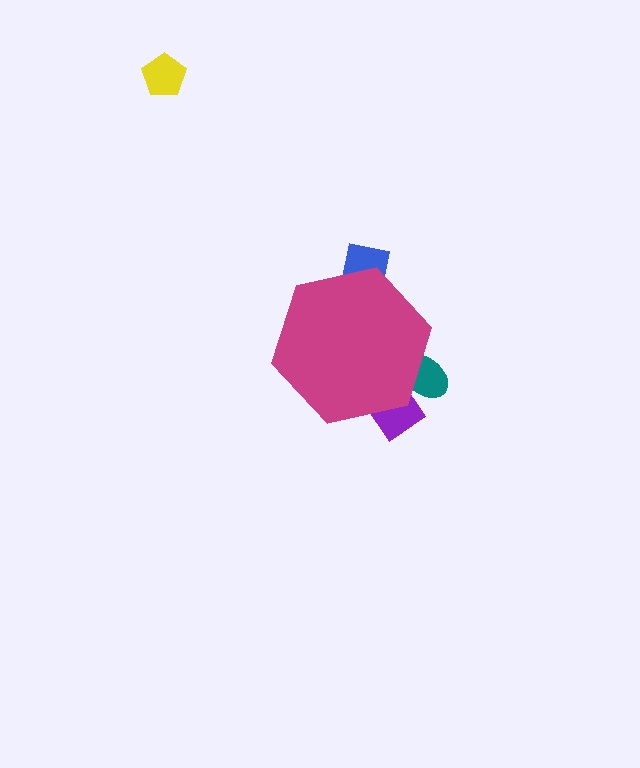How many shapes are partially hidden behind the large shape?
3 shapes are partially hidden.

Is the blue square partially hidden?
Yes, the blue square is partially hidden behind the magenta hexagon.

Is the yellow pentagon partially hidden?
No, the yellow pentagon is fully visible.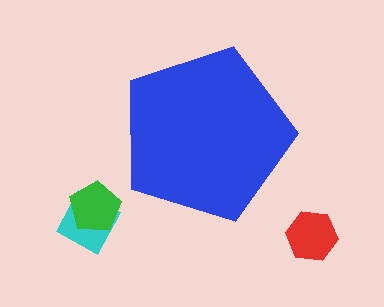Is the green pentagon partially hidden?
No, the green pentagon is fully visible.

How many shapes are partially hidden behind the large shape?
0 shapes are partially hidden.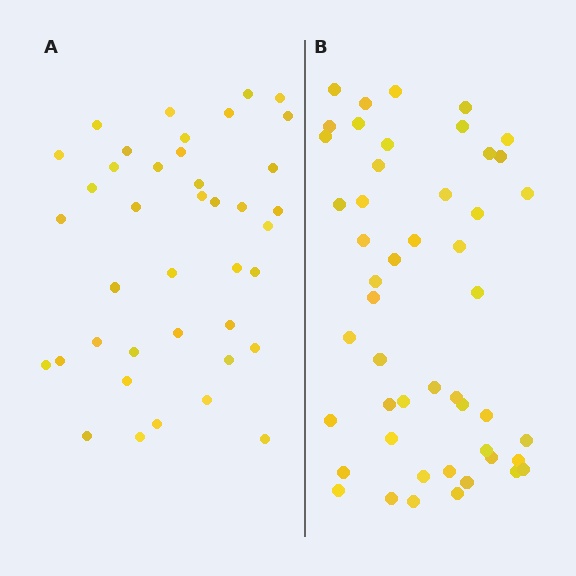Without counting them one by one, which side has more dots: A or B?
Region B (the right region) has more dots.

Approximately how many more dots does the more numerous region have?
Region B has roughly 8 or so more dots than region A.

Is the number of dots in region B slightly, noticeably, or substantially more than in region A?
Region B has only slightly more — the two regions are fairly close. The ratio is roughly 1.2 to 1.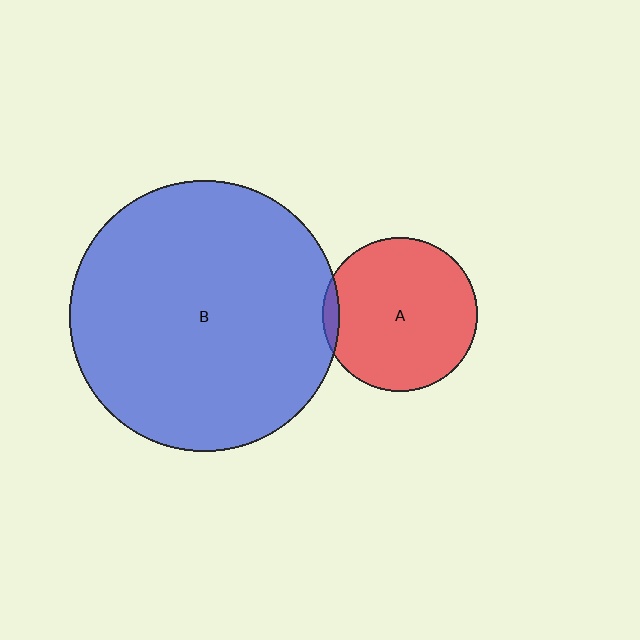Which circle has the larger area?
Circle B (blue).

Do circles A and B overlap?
Yes.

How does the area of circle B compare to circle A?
Approximately 3.0 times.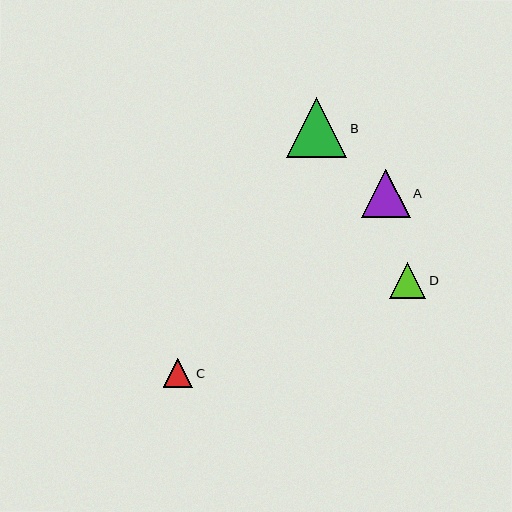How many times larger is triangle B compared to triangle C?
Triangle B is approximately 2.0 times the size of triangle C.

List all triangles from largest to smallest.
From largest to smallest: B, A, D, C.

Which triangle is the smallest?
Triangle C is the smallest with a size of approximately 30 pixels.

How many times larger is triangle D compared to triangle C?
Triangle D is approximately 1.2 times the size of triangle C.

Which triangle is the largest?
Triangle B is the largest with a size of approximately 60 pixels.